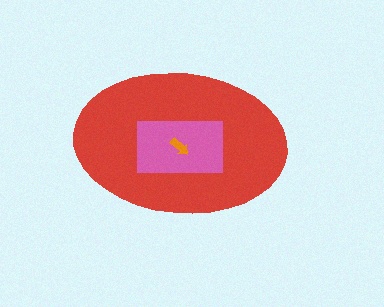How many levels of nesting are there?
3.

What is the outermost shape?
The red ellipse.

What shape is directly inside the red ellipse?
The pink rectangle.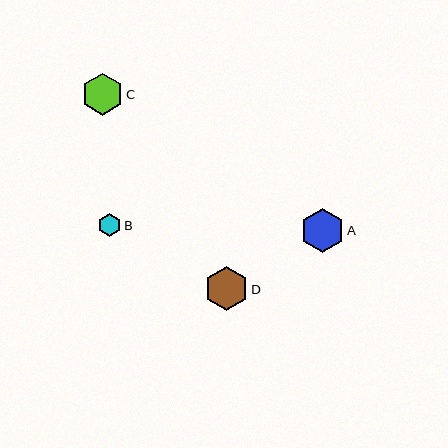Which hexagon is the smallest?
Hexagon B is the smallest with a size of approximately 23 pixels.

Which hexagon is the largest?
Hexagon D is the largest with a size of approximately 44 pixels.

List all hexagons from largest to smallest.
From largest to smallest: D, A, C, B.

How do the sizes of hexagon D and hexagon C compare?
Hexagon D and hexagon C are approximately the same size.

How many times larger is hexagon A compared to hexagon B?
Hexagon A is approximately 1.9 times the size of hexagon B.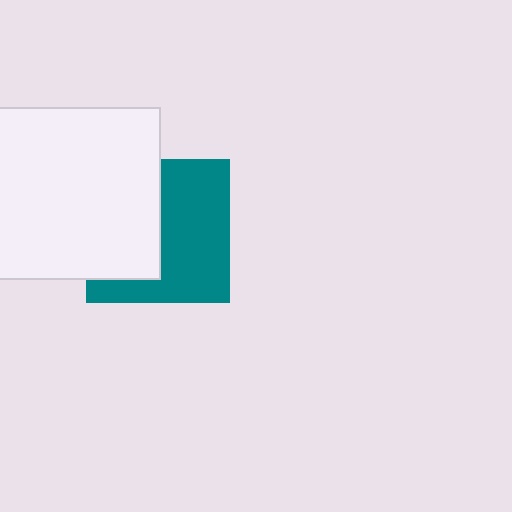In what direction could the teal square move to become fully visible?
The teal square could move right. That would shift it out from behind the white square entirely.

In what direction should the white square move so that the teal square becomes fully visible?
The white square should move left. That is the shortest direction to clear the overlap and leave the teal square fully visible.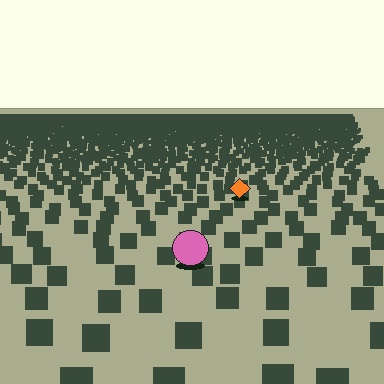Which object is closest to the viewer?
The pink circle is closest. The texture marks near it are larger and more spread out.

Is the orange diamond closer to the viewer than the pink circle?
No. The pink circle is closer — you can tell from the texture gradient: the ground texture is coarser near it.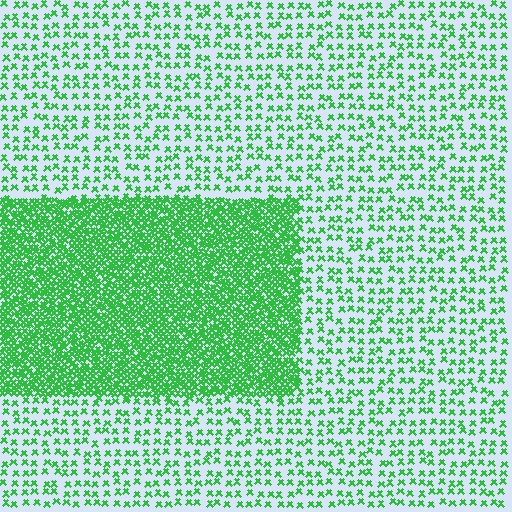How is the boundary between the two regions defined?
The boundary is defined by a change in element density (approximately 3.2x ratio). All elements are the same color, size, and shape.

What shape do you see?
I see a rectangle.